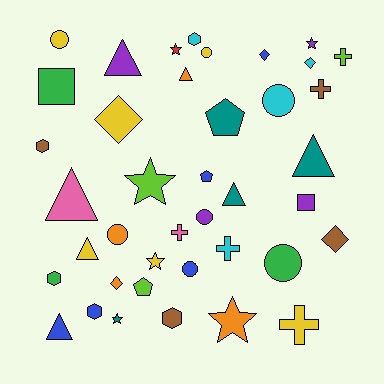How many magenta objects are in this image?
There are no magenta objects.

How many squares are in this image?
There are 2 squares.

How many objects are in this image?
There are 40 objects.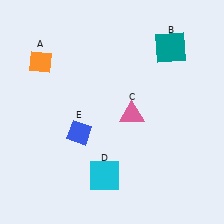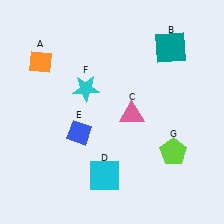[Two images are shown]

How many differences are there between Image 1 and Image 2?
There are 2 differences between the two images.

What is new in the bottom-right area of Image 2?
A lime pentagon (G) was added in the bottom-right area of Image 2.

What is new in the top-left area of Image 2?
A cyan star (F) was added in the top-left area of Image 2.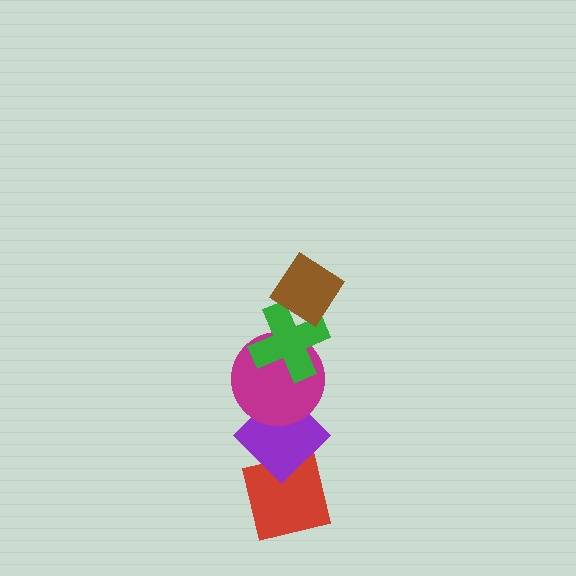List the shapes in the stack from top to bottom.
From top to bottom: the brown diamond, the green cross, the magenta circle, the purple diamond, the red square.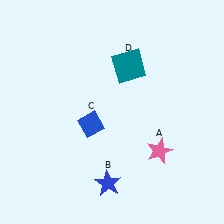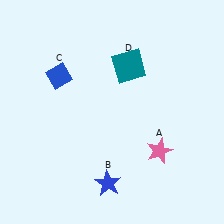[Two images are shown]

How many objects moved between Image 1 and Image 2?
1 object moved between the two images.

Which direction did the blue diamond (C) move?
The blue diamond (C) moved up.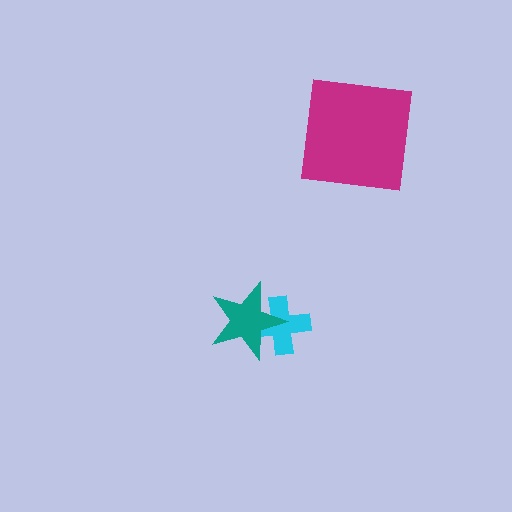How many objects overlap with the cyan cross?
1 object overlaps with the cyan cross.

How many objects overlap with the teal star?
1 object overlaps with the teal star.